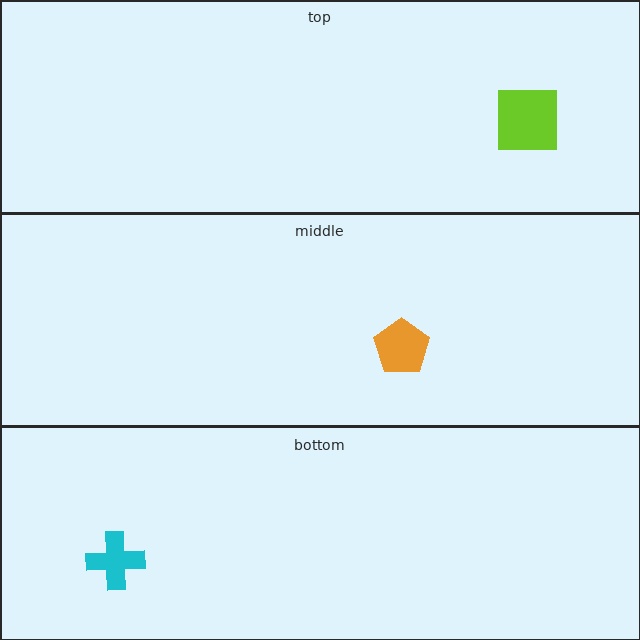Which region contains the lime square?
The top region.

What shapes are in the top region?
The lime square.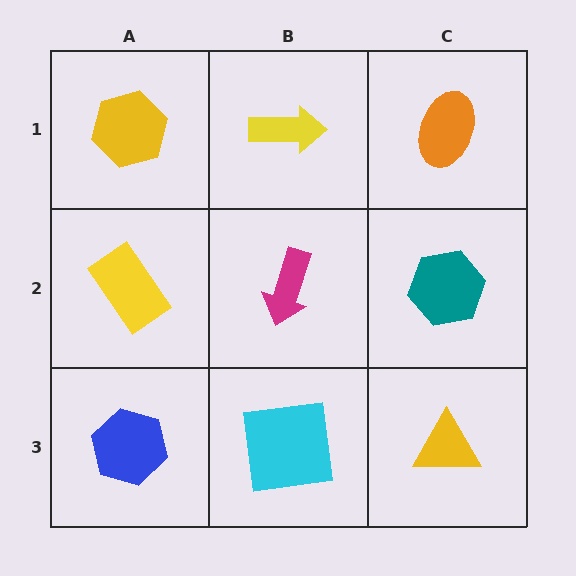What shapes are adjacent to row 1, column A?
A yellow rectangle (row 2, column A), a yellow arrow (row 1, column B).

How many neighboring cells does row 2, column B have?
4.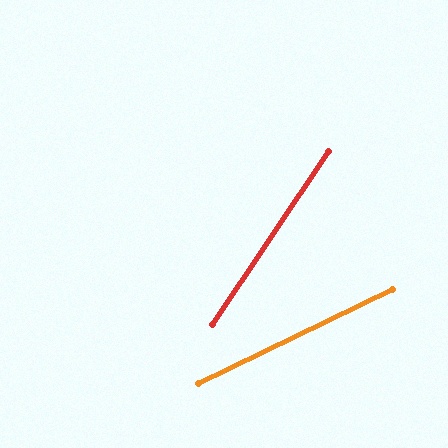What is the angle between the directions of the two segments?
Approximately 30 degrees.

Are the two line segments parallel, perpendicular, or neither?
Neither parallel nor perpendicular — they differ by about 30°.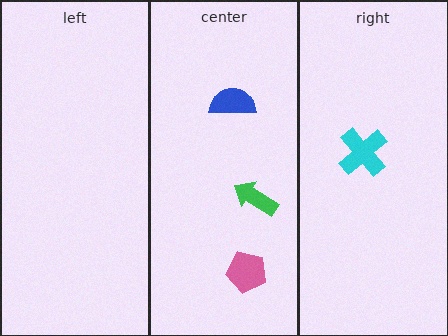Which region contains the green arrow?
The center region.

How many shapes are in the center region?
3.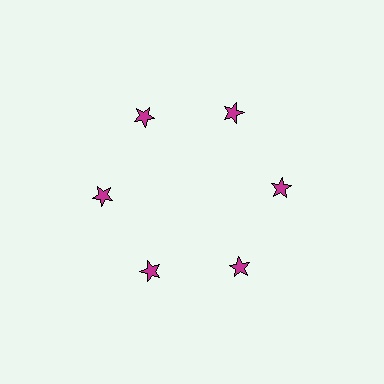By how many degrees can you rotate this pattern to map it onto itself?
The pattern maps onto itself every 60 degrees of rotation.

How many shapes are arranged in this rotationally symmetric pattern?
There are 6 shapes, arranged in 6 groups of 1.